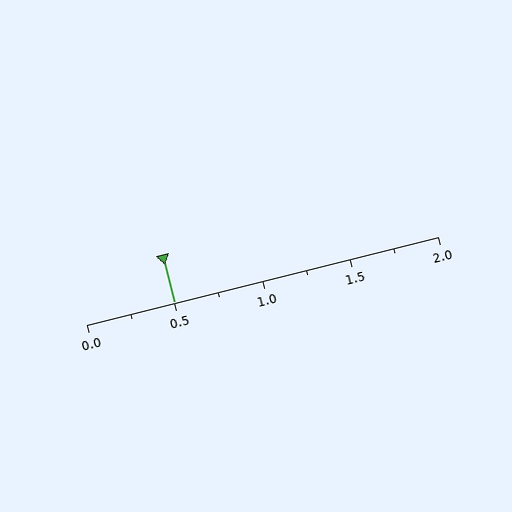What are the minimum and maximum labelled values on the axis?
The axis runs from 0.0 to 2.0.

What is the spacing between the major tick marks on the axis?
The major ticks are spaced 0.5 apart.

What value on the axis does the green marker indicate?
The marker indicates approximately 0.5.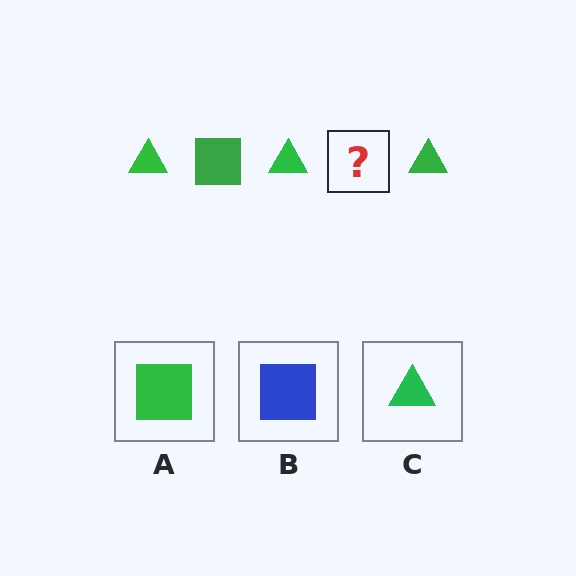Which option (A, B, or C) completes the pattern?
A.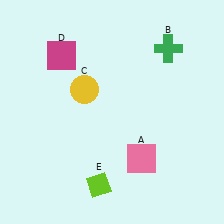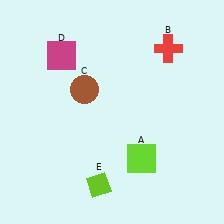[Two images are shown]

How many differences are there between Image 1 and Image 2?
There are 3 differences between the two images.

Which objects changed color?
A changed from pink to lime. B changed from green to red. C changed from yellow to brown.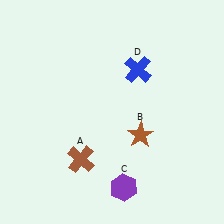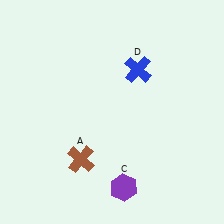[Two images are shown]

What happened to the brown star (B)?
The brown star (B) was removed in Image 2. It was in the bottom-right area of Image 1.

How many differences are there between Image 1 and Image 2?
There is 1 difference between the two images.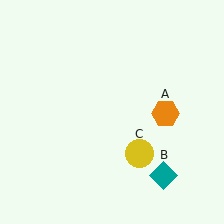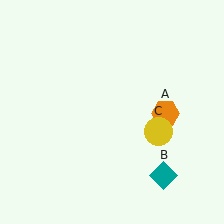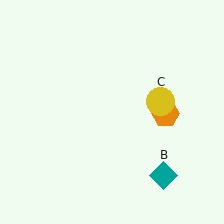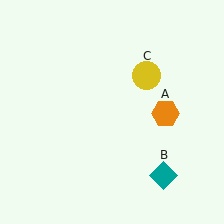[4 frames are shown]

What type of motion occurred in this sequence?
The yellow circle (object C) rotated counterclockwise around the center of the scene.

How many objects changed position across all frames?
1 object changed position: yellow circle (object C).